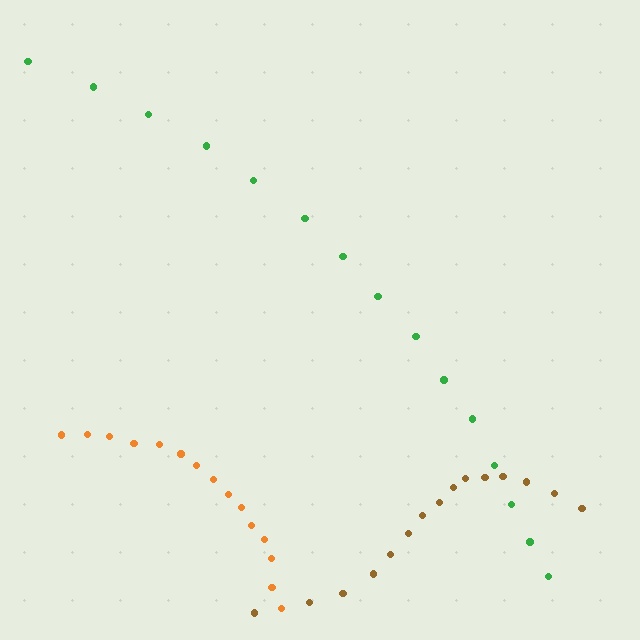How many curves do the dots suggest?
There are 3 distinct paths.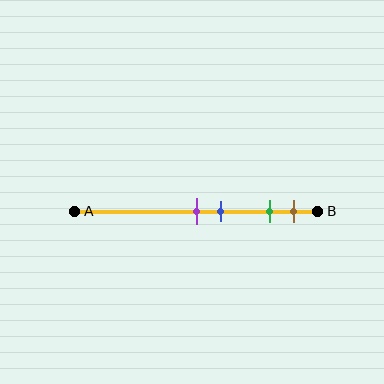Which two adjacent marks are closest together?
The purple and blue marks are the closest adjacent pair.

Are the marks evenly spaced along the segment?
No, the marks are not evenly spaced.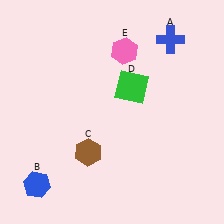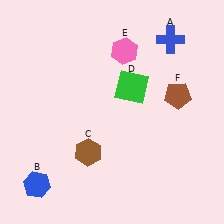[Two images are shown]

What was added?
A brown pentagon (F) was added in Image 2.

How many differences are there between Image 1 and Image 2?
There is 1 difference between the two images.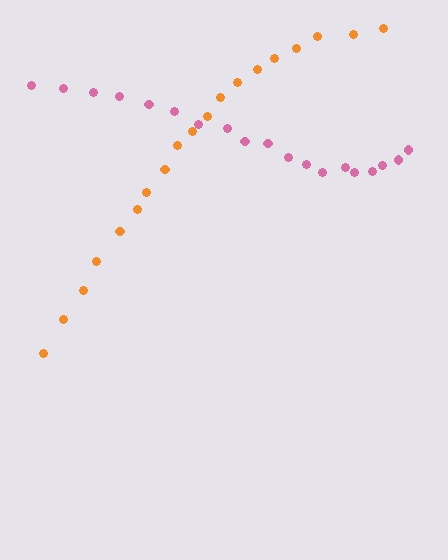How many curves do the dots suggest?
There are 2 distinct paths.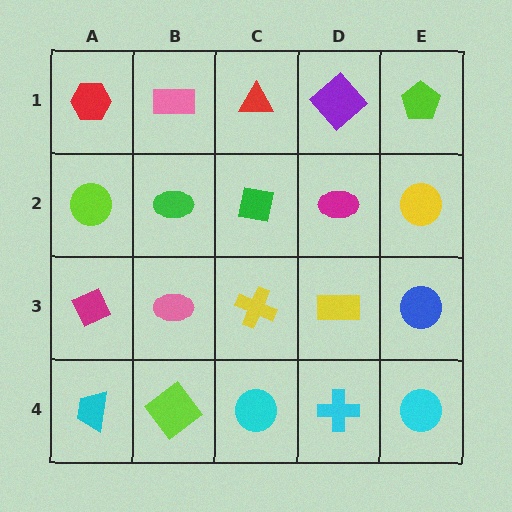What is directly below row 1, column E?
A yellow circle.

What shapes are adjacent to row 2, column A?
A red hexagon (row 1, column A), a magenta diamond (row 3, column A), a green ellipse (row 2, column B).